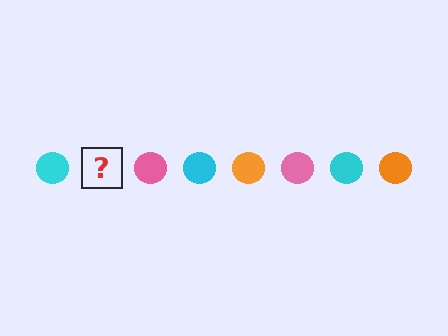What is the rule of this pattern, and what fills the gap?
The rule is that the pattern cycles through cyan, orange, pink circles. The gap should be filled with an orange circle.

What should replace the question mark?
The question mark should be replaced with an orange circle.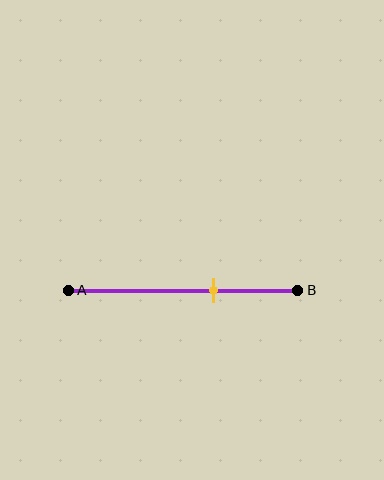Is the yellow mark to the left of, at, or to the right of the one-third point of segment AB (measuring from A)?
The yellow mark is to the right of the one-third point of segment AB.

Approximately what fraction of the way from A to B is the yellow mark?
The yellow mark is approximately 65% of the way from A to B.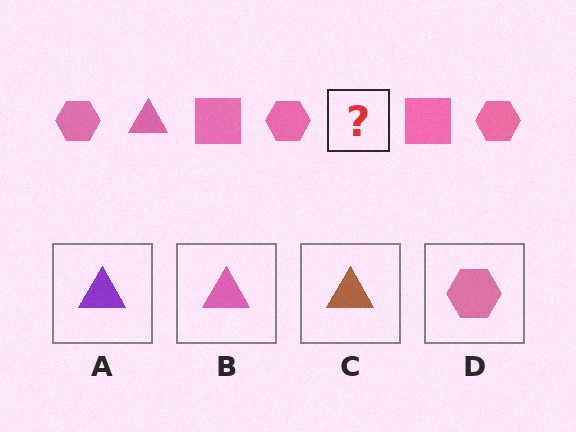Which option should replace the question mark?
Option B.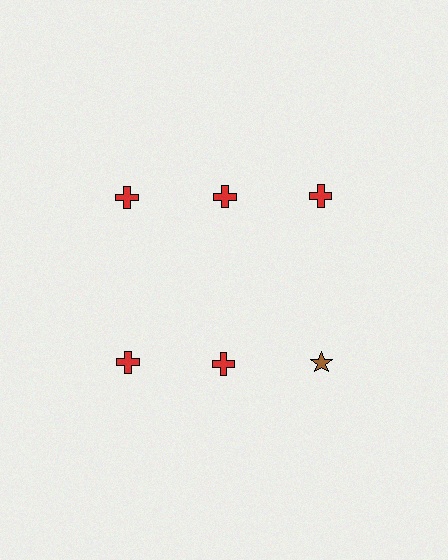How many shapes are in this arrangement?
There are 6 shapes arranged in a grid pattern.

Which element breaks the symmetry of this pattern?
The brown star in the second row, center column breaks the symmetry. All other shapes are red crosses.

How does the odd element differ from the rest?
It differs in both color (brown instead of red) and shape (star instead of cross).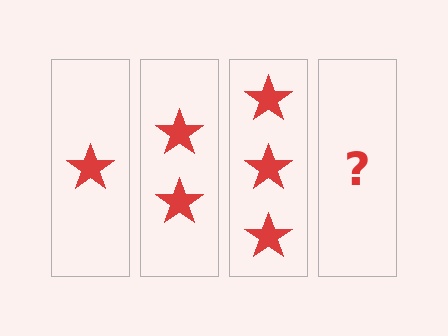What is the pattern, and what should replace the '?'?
The pattern is that each step adds one more star. The '?' should be 4 stars.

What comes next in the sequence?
The next element should be 4 stars.